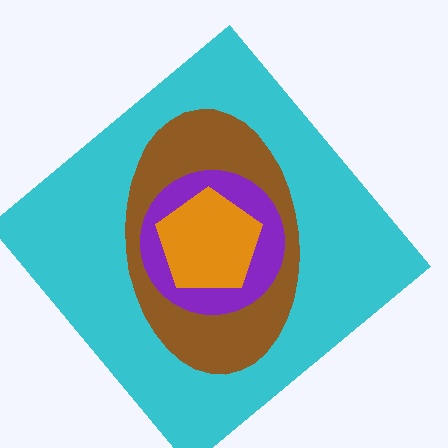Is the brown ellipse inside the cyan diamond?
Yes.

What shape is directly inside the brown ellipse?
The purple circle.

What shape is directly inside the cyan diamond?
The brown ellipse.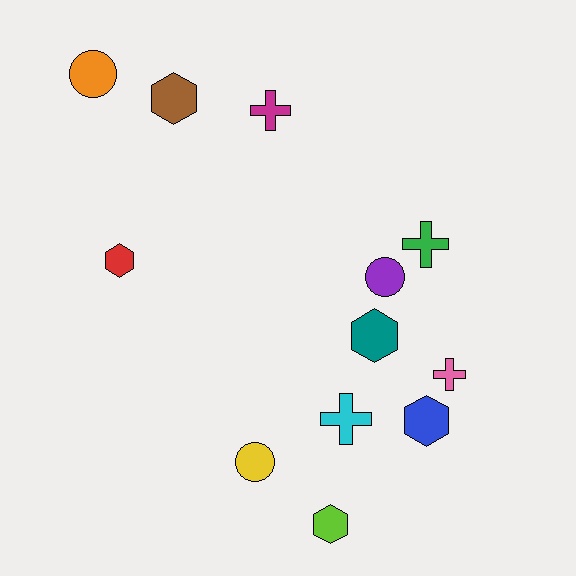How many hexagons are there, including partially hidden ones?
There are 5 hexagons.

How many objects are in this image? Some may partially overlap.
There are 12 objects.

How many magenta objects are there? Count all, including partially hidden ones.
There is 1 magenta object.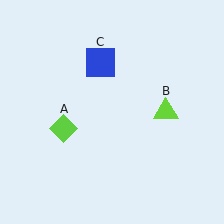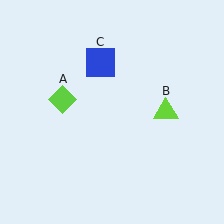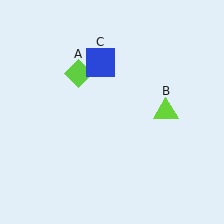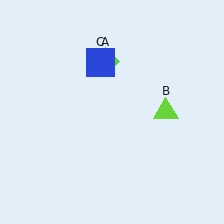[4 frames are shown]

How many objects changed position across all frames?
1 object changed position: lime diamond (object A).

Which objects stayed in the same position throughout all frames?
Lime triangle (object B) and blue square (object C) remained stationary.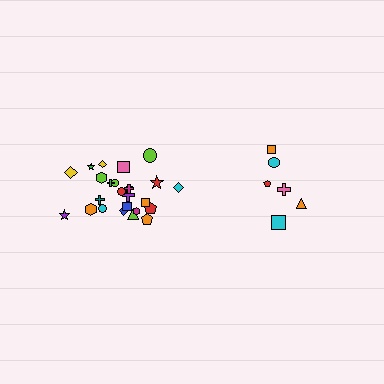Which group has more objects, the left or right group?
The left group.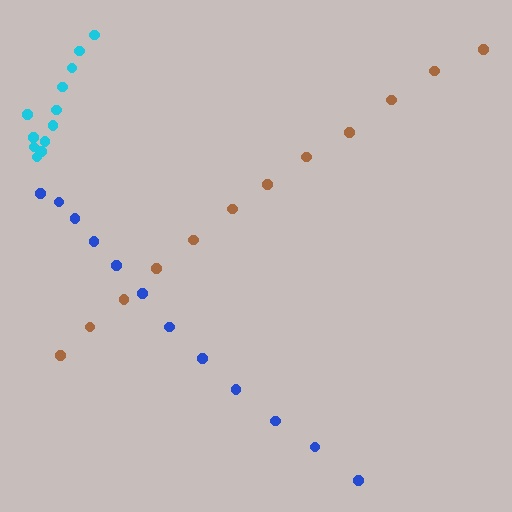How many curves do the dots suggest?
There are 3 distinct paths.